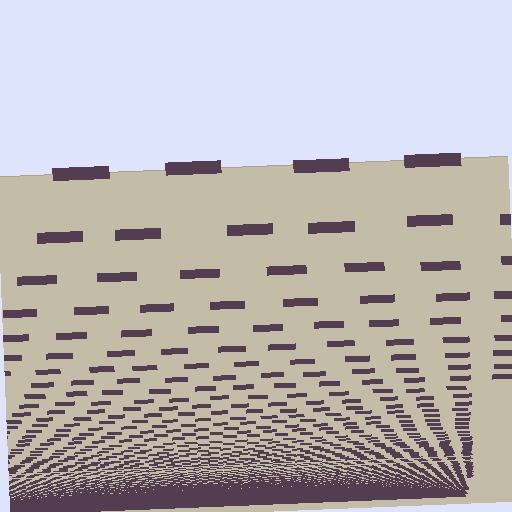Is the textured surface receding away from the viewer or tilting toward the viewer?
The surface appears to tilt toward the viewer. Texture elements get larger and sparser toward the top.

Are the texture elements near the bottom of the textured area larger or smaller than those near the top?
Smaller. The gradient is inverted — elements near the bottom are smaller and denser.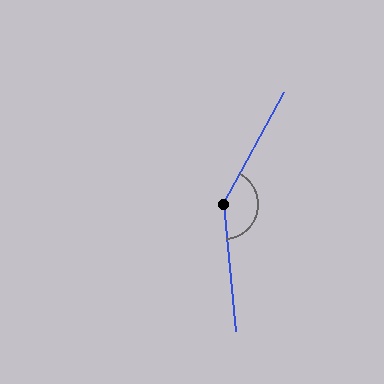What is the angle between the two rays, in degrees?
Approximately 147 degrees.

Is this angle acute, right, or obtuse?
It is obtuse.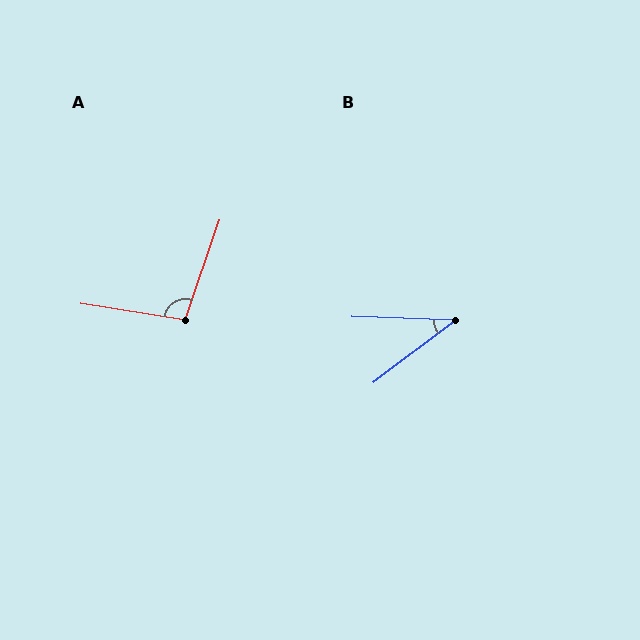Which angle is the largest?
A, at approximately 100 degrees.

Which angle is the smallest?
B, at approximately 39 degrees.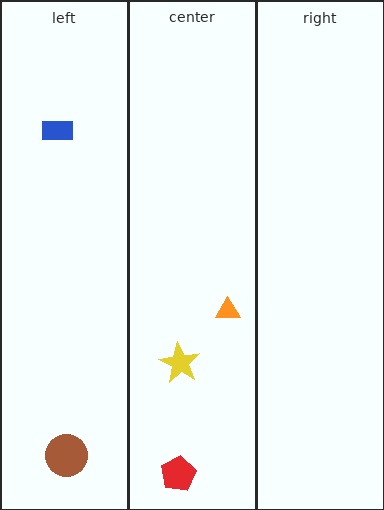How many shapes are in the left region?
2.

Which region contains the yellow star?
The center region.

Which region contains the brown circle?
The left region.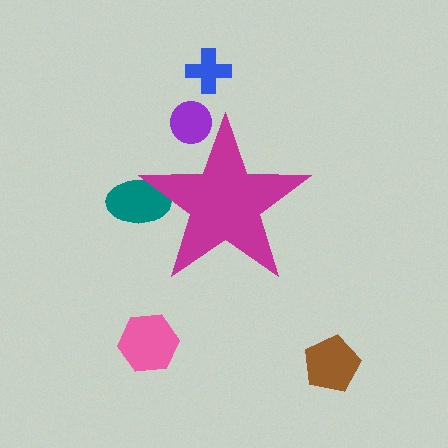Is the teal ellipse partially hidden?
Yes, the teal ellipse is partially hidden behind the magenta star.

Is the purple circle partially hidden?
Yes, the purple circle is partially hidden behind the magenta star.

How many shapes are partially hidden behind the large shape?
2 shapes are partially hidden.